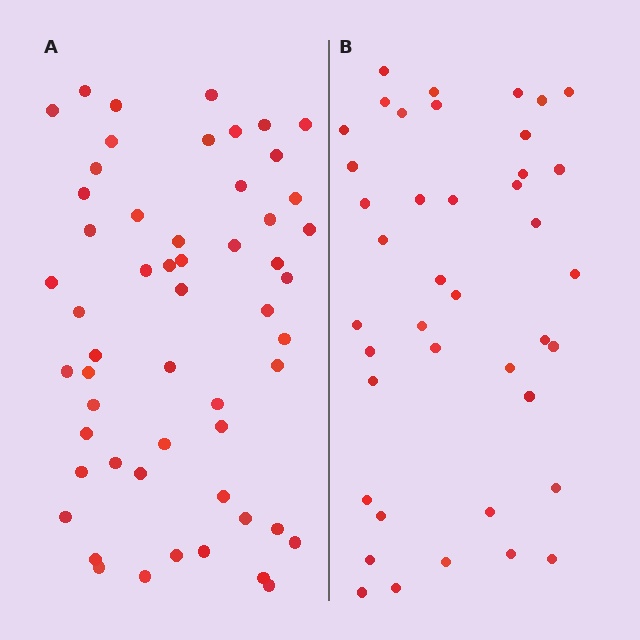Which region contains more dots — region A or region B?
Region A (the left region) has more dots.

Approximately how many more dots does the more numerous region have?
Region A has approximately 15 more dots than region B.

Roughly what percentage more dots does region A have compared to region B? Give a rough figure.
About 35% more.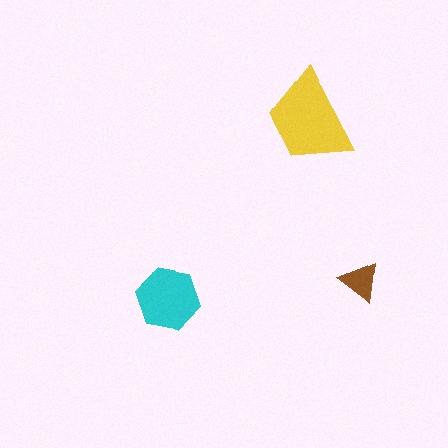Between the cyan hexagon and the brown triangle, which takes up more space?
The cyan hexagon.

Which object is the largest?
The yellow trapezoid.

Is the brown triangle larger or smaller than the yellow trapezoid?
Smaller.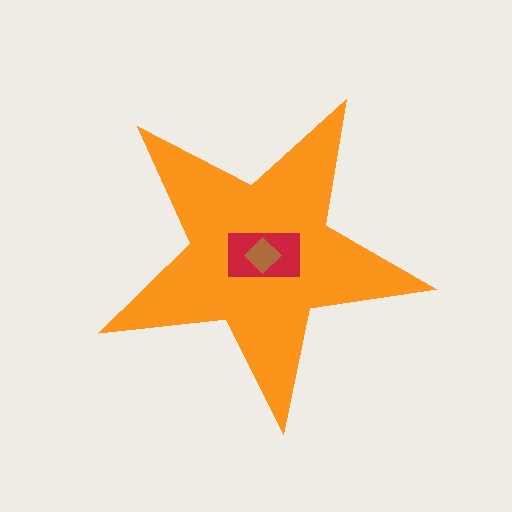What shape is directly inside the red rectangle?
The brown diamond.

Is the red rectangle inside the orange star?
Yes.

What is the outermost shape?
The orange star.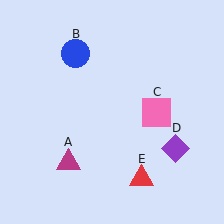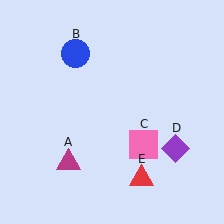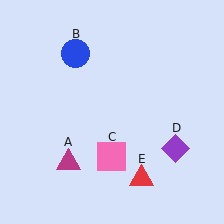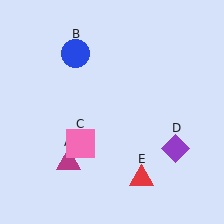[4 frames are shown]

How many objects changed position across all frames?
1 object changed position: pink square (object C).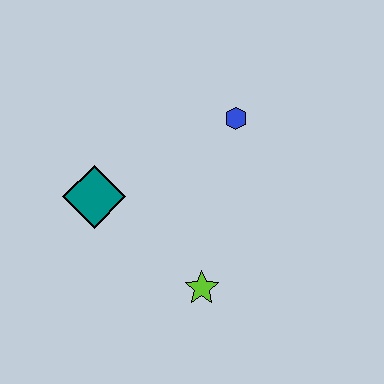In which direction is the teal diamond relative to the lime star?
The teal diamond is to the left of the lime star.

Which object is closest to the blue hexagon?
The teal diamond is closest to the blue hexagon.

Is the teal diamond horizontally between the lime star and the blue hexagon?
No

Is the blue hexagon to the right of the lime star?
Yes